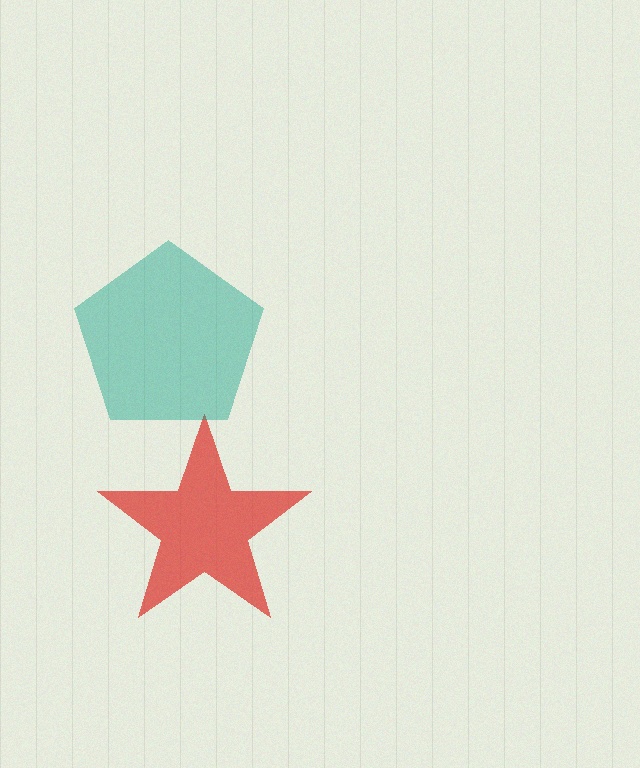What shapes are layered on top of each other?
The layered shapes are: a red star, a teal pentagon.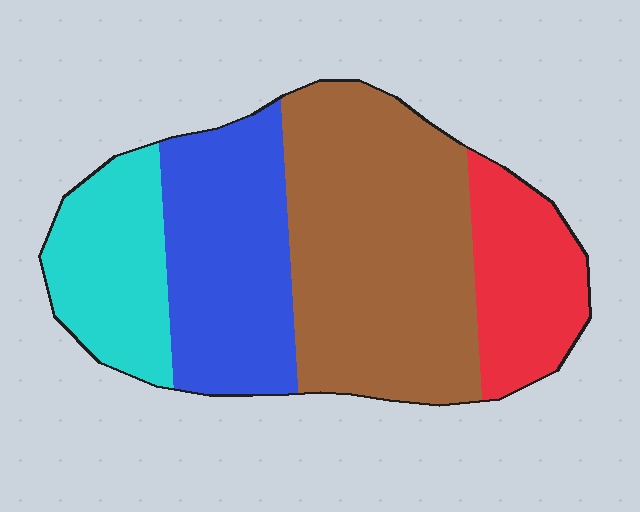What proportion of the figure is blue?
Blue takes up about one quarter (1/4) of the figure.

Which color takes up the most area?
Brown, at roughly 40%.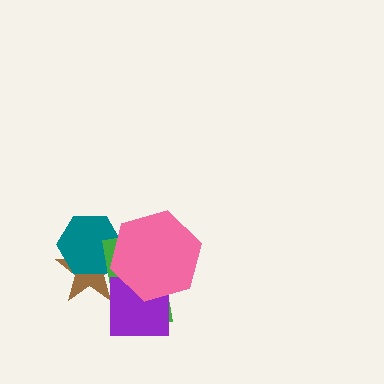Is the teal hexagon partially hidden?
Yes, it is partially covered by another shape.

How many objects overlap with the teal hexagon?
3 objects overlap with the teal hexagon.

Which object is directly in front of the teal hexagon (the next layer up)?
The green rectangle is directly in front of the teal hexagon.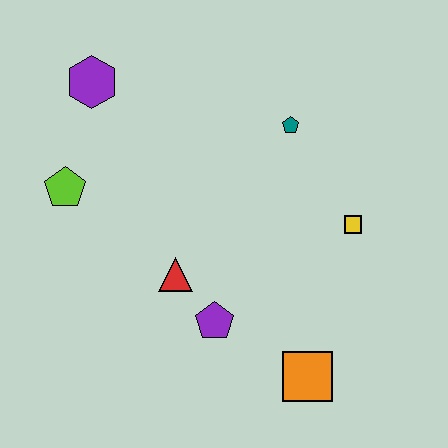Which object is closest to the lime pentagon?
The purple hexagon is closest to the lime pentagon.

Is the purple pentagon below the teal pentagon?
Yes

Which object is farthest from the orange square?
The purple hexagon is farthest from the orange square.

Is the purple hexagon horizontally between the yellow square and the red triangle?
No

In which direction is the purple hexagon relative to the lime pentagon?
The purple hexagon is above the lime pentagon.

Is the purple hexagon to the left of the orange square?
Yes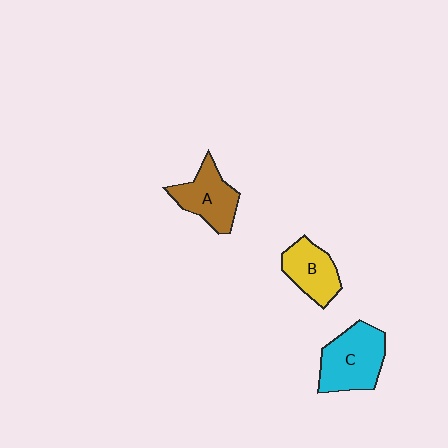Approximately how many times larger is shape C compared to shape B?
Approximately 1.4 times.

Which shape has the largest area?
Shape C (cyan).